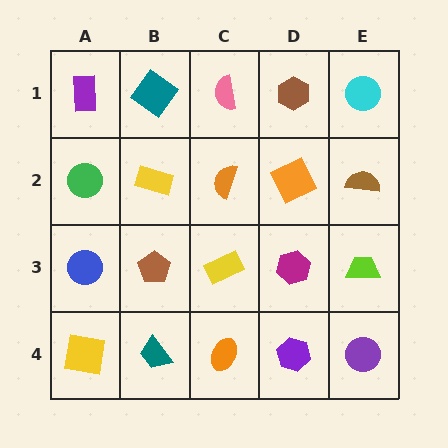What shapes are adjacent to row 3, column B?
A yellow rectangle (row 2, column B), a teal trapezoid (row 4, column B), a blue circle (row 3, column A), a yellow rectangle (row 3, column C).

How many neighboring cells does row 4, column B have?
3.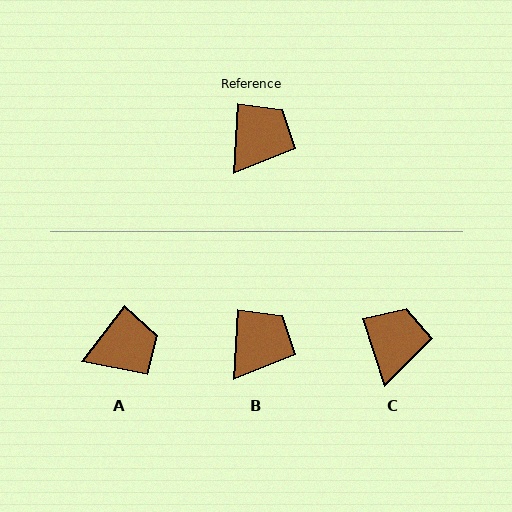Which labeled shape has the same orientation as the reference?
B.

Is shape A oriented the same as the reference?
No, it is off by about 34 degrees.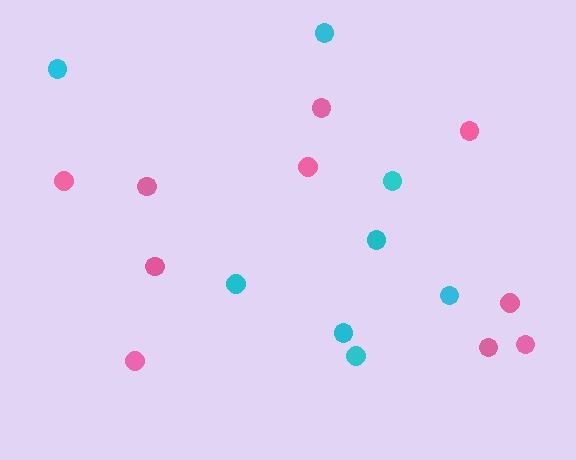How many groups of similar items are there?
There are 2 groups: one group of pink circles (10) and one group of cyan circles (8).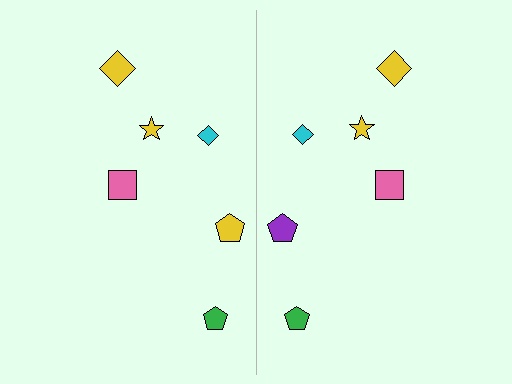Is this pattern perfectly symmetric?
No, the pattern is not perfectly symmetric. The purple pentagon on the right side breaks the symmetry — its mirror counterpart is yellow.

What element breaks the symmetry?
The purple pentagon on the right side breaks the symmetry — its mirror counterpart is yellow.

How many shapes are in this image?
There are 12 shapes in this image.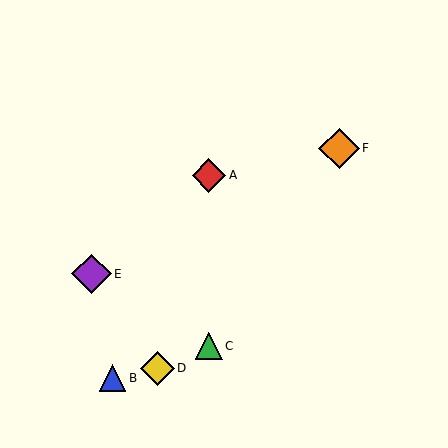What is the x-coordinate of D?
Object D is at x≈157.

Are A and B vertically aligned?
No, A is at x≈209 and B is at x≈112.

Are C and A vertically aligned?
Yes, both are at x≈209.